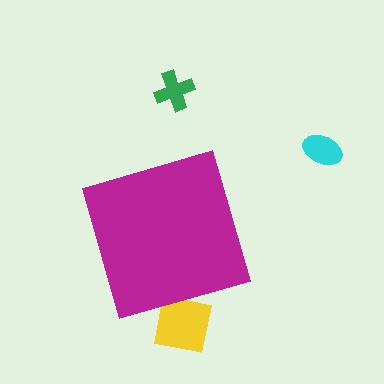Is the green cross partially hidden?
No, the green cross is fully visible.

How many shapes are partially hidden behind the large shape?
1 shape is partially hidden.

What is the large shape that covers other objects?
A magenta diamond.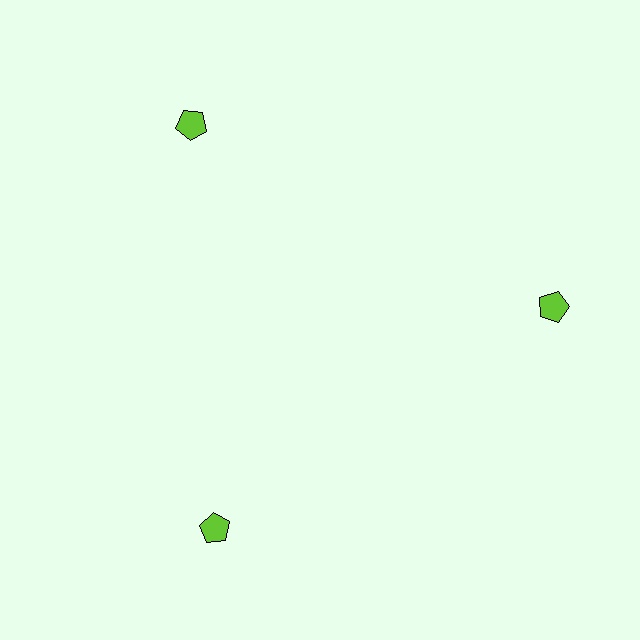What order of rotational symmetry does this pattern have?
This pattern has 3-fold rotational symmetry.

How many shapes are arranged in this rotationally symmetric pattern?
There are 3 shapes, arranged in 3 groups of 1.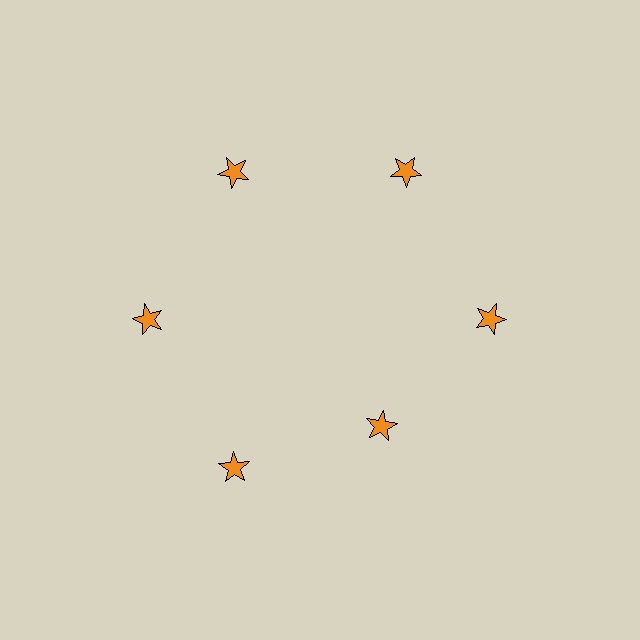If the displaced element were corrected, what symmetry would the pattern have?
It would have 6-fold rotational symmetry — the pattern would map onto itself every 60 degrees.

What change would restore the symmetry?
The symmetry would be restored by moving it outward, back onto the ring so that all 6 stars sit at equal angles and equal distance from the center.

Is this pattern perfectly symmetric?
No. The 6 orange stars are arranged in a ring, but one element near the 5 o'clock position is pulled inward toward the center, breaking the 6-fold rotational symmetry.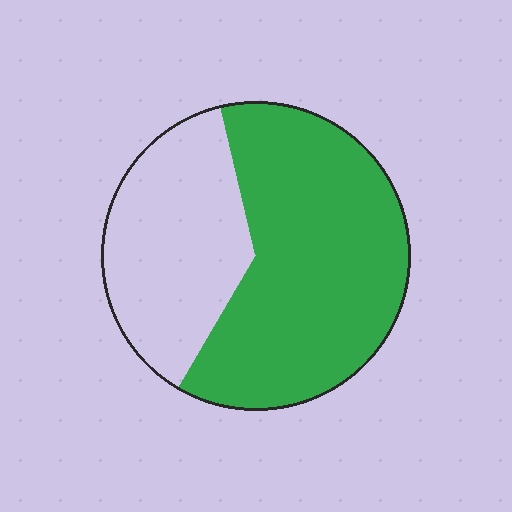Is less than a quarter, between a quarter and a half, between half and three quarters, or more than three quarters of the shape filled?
Between half and three quarters.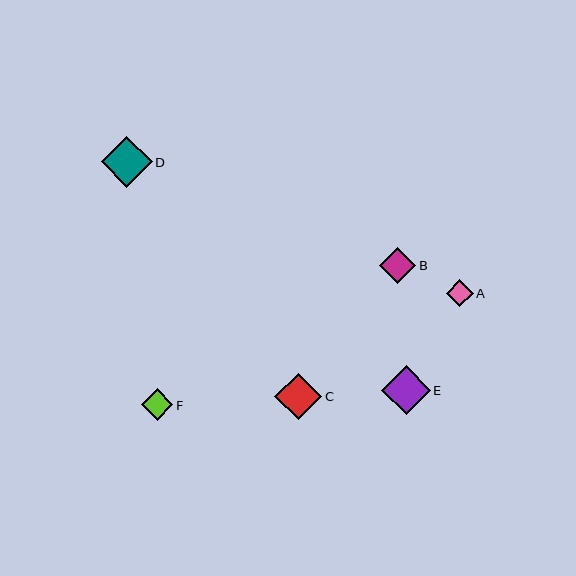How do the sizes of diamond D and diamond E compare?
Diamond D and diamond E are approximately the same size.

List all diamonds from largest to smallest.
From largest to smallest: D, E, C, B, F, A.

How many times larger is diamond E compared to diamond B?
Diamond E is approximately 1.3 times the size of diamond B.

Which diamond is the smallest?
Diamond A is the smallest with a size of approximately 27 pixels.